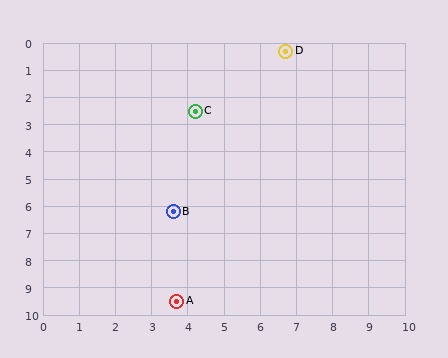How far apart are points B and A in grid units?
Points B and A are about 3.3 grid units apart.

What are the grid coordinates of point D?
Point D is at approximately (6.7, 0.3).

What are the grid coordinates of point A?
Point A is at approximately (3.7, 9.5).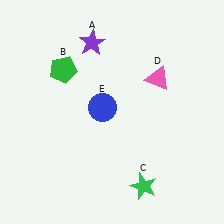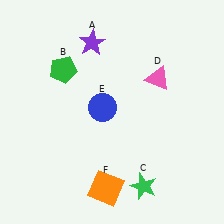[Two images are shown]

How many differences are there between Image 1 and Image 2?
There is 1 difference between the two images.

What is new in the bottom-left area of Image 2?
An orange square (F) was added in the bottom-left area of Image 2.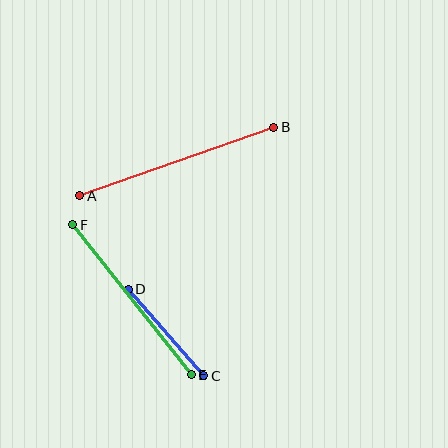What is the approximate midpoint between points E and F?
The midpoint is at approximately (132, 300) pixels.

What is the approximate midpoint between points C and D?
The midpoint is at approximately (166, 333) pixels.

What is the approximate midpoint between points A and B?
The midpoint is at approximately (177, 161) pixels.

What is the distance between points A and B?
The distance is approximately 206 pixels.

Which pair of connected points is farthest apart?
Points A and B are farthest apart.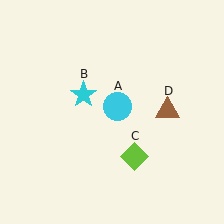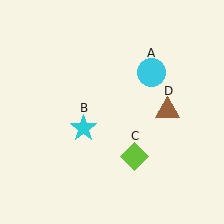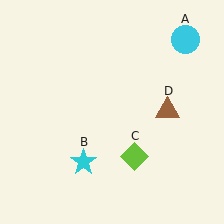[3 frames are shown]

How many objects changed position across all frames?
2 objects changed position: cyan circle (object A), cyan star (object B).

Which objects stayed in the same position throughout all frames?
Lime diamond (object C) and brown triangle (object D) remained stationary.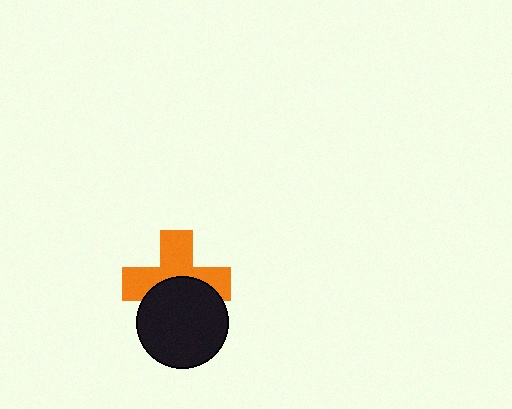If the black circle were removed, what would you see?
You would see the complete orange cross.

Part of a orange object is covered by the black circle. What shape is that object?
It is a cross.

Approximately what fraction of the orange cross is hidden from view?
Roughly 44% of the orange cross is hidden behind the black circle.